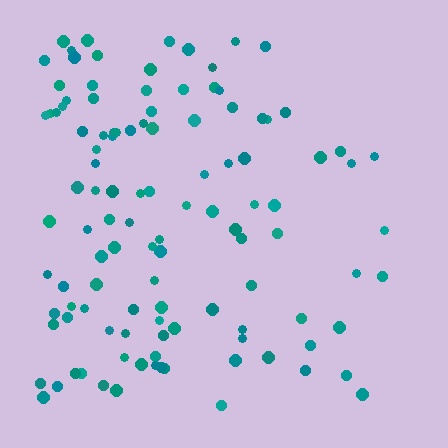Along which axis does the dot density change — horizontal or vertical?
Horizontal.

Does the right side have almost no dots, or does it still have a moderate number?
Still a moderate number, just noticeably fewer than the left.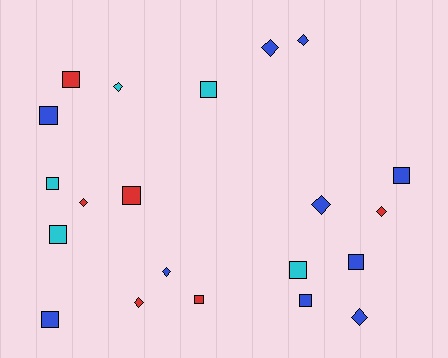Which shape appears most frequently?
Square, with 12 objects.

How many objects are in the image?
There are 21 objects.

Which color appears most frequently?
Blue, with 10 objects.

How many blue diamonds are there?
There are 5 blue diamonds.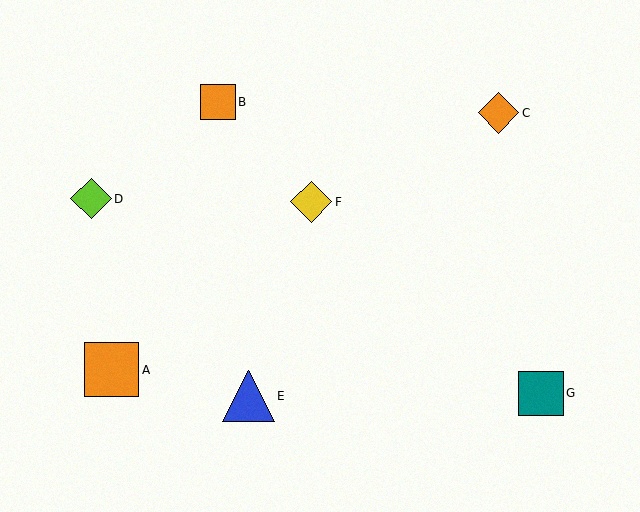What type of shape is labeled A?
Shape A is an orange square.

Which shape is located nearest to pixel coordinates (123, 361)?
The orange square (labeled A) at (112, 370) is nearest to that location.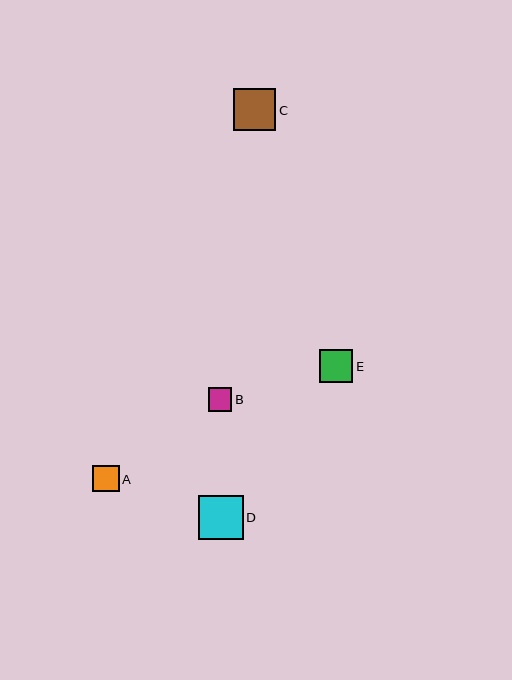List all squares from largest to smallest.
From largest to smallest: D, C, E, A, B.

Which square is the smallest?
Square B is the smallest with a size of approximately 23 pixels.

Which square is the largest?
Square D is the largest with a size of approximately 45 pixels.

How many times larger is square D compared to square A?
Square D is approximately 1.7 times the size of square A.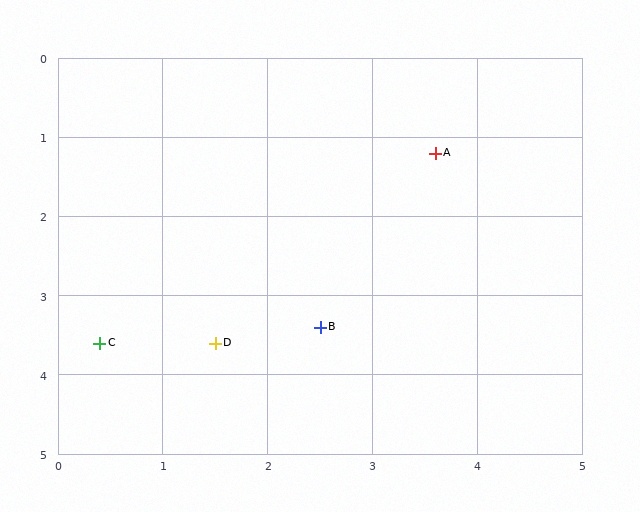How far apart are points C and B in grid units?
Points C and B are about 2.1 grid units apart.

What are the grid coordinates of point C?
Point C is at approximately (0.4, 3.6).